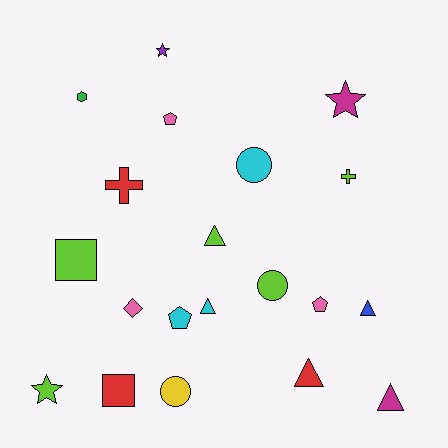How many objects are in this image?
There are 20 objects.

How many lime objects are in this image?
There are 5 lime objects.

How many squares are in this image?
There are 2 squares.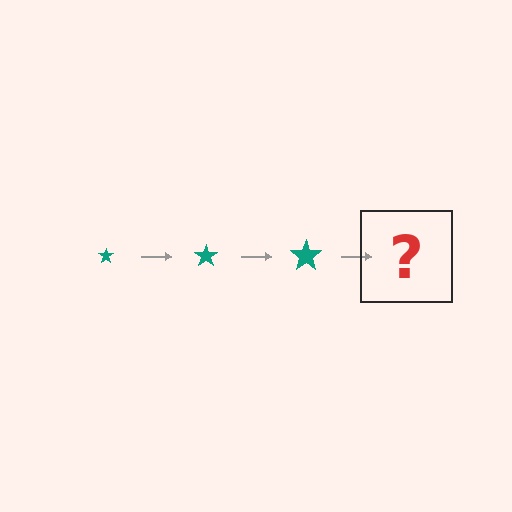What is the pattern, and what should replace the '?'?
The pattern is that the star gets progressively larger each step. The '?' should be a teal star, larger than the previous one.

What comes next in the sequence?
The next element should be a teal star, larger than the previous one.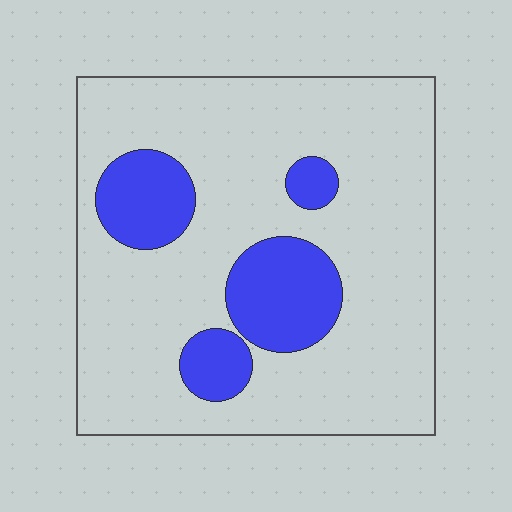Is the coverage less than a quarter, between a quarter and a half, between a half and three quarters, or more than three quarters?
Less than a quarter.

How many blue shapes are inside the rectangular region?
4.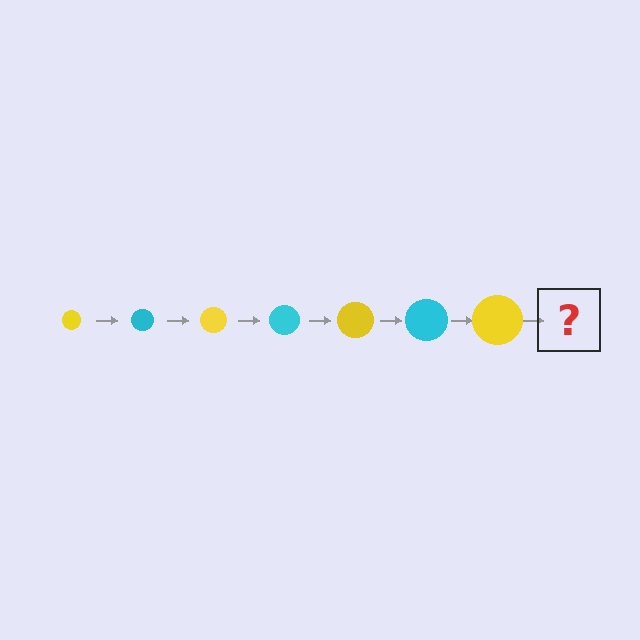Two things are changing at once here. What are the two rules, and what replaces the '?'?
The two rules are that the circle grows larger each step and the color cycles through yellow and cyan. The '?' should be a cyan circle, larger than the previous one.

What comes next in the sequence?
The next element should be a cyan circle, larger than the previous one.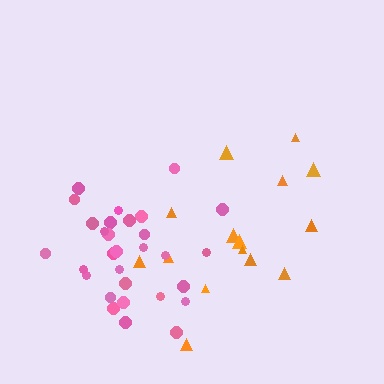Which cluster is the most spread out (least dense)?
Orange.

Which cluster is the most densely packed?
Pink.